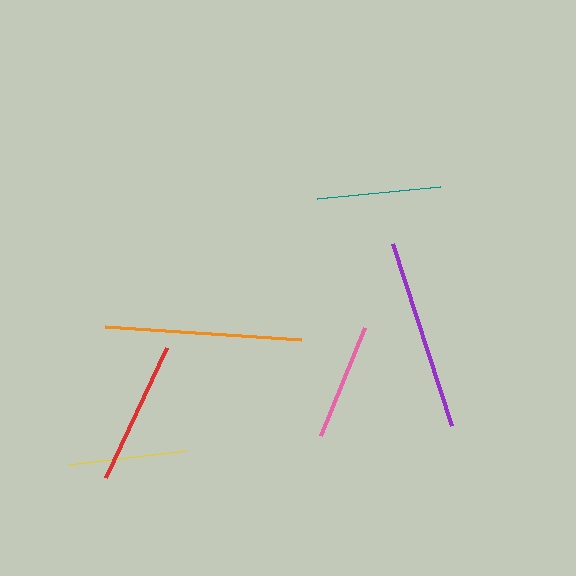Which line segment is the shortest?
The pink line is the shortest at approximately 117 pixels.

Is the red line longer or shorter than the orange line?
The orange line is longer than the red line.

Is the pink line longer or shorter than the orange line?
The orange line is longer than the pink line.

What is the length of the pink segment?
The pink segment is approximately 117 pixels long.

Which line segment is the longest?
The orange line is the longest at approximately 196 pixels.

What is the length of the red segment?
The red segment is approximately 143 pixels long.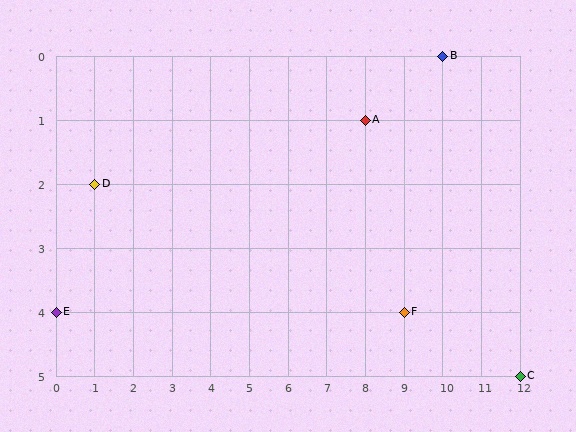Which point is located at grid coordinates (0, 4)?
Point E is at (0, 4).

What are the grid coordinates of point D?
Point D is at grid coordinates (1, 2).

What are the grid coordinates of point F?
Point F is at grid coordinates (9, 4).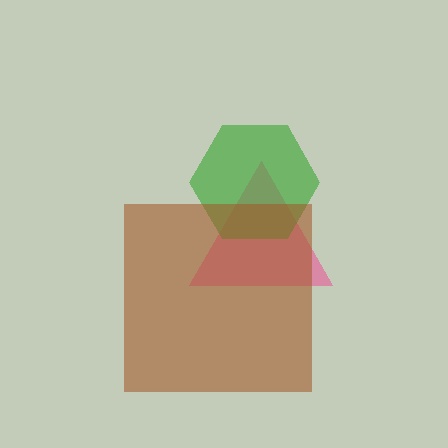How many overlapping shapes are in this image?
There are 3 overlapping shapes in the image.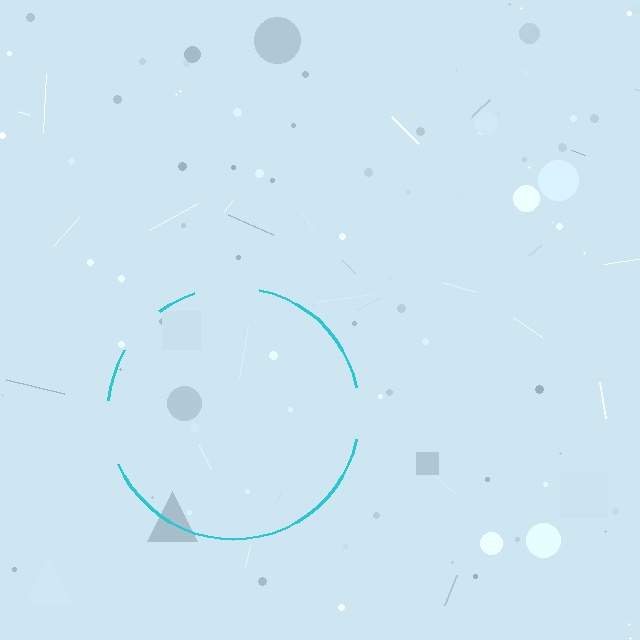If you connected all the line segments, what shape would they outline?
They would outline a circle.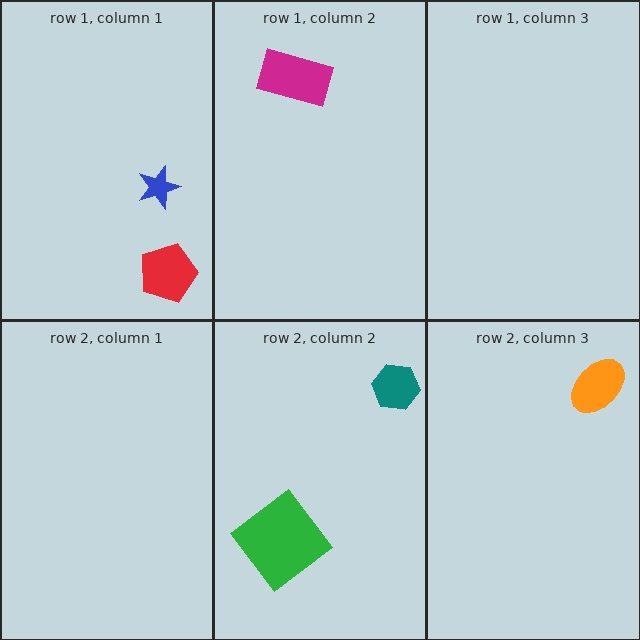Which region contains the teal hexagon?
The row 2, column 2 region.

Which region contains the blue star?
The row 1, column 1 region.